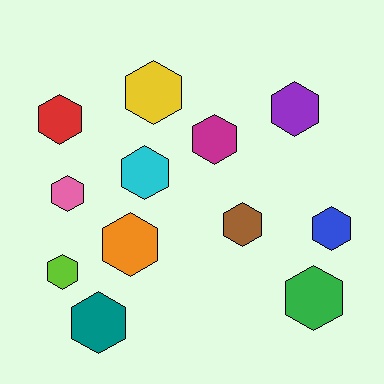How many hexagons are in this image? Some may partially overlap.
There are 12 hexagons.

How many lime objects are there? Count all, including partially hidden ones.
There is 1 lime object.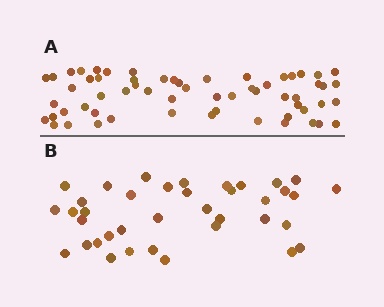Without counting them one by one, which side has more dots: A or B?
Region A (the top region) has more dots.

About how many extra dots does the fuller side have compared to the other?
Region A has approximately 20 more dots than region B.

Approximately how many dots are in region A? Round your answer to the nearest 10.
About 60 dots.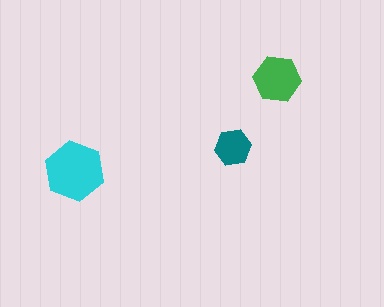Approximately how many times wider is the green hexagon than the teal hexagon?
About 1.5 times wider.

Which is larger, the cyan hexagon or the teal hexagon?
The cyan one.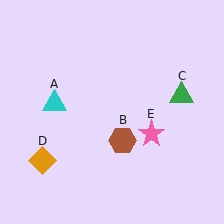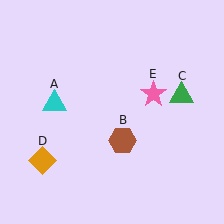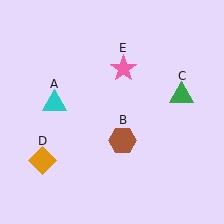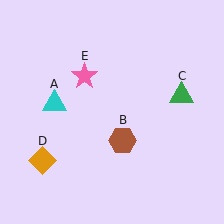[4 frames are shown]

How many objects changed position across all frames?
1 object changed position: pink star (object E).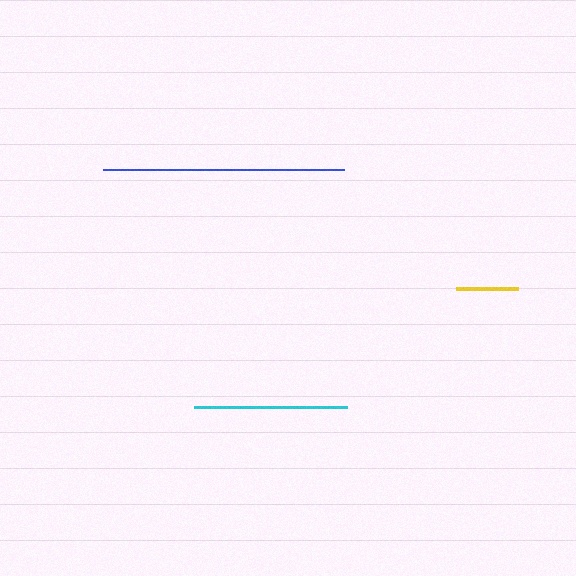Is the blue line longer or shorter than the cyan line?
The blue line is longer than the cyan line.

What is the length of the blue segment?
The blue segment is approximately 241 pixels long.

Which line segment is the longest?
The blue line is the longest at approximately 241 pixels.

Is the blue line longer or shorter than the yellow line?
The blue line is longer than the yellow line.